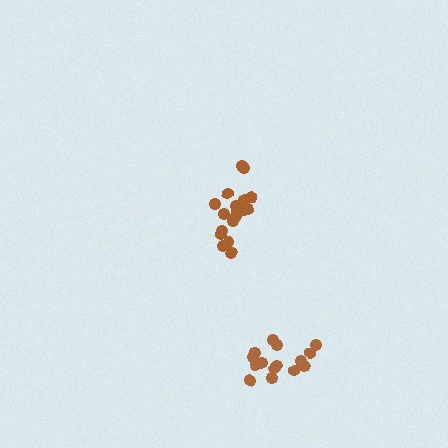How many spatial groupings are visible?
There are 2 spatial groupings.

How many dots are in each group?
Group 1: 18 dots, Group 2: 15 dots (33 total).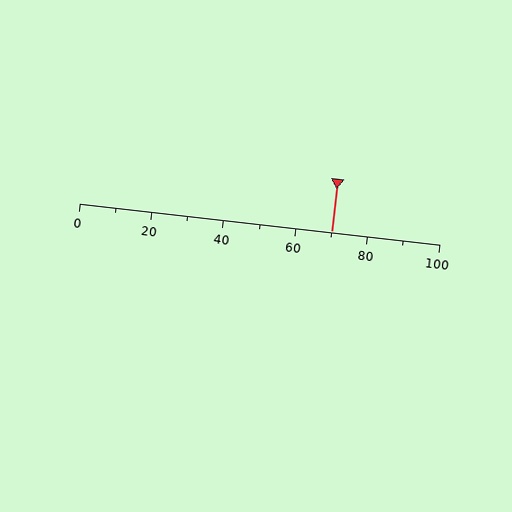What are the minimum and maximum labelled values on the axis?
The axis runs from 0 to 100.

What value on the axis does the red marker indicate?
The marker indicates approximately 70.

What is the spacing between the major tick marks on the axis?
The major ticks are spaced 20 apart.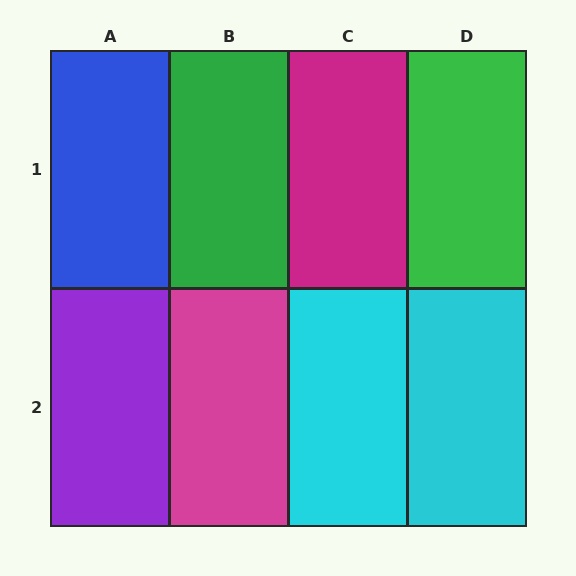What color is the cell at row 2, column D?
Cyan.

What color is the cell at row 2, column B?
Magenta.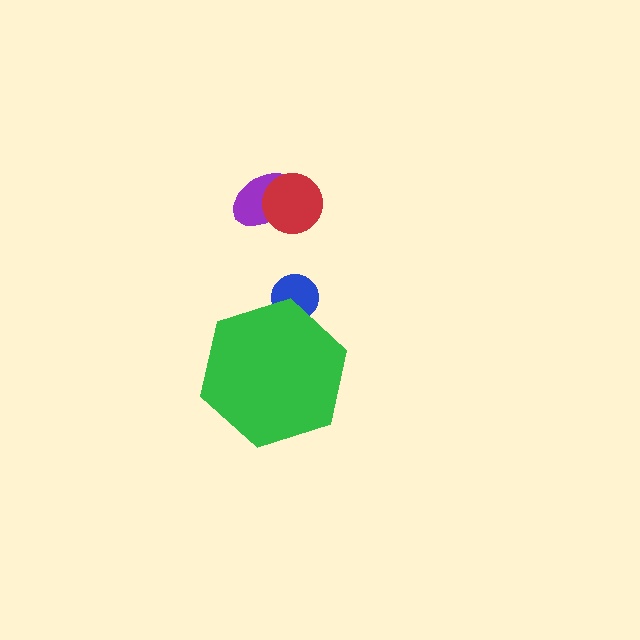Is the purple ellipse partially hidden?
No, the purple ellipse is fully visible.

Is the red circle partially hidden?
No, the red circle is fully visible.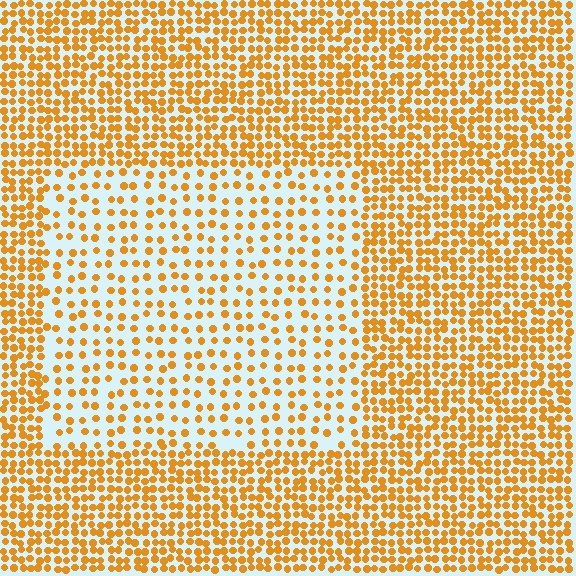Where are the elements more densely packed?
The elements are more densely packed outside the rectangle boundary.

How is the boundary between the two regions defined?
The boundary is defined by a change in element density (approximately 2.1x ratio). All elements are the same color, size, and shape.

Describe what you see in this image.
The image contains small orange elements arranged at two different densities. A rectangle-shaped region is visible where the elements are less densely packed than the surrounding area.